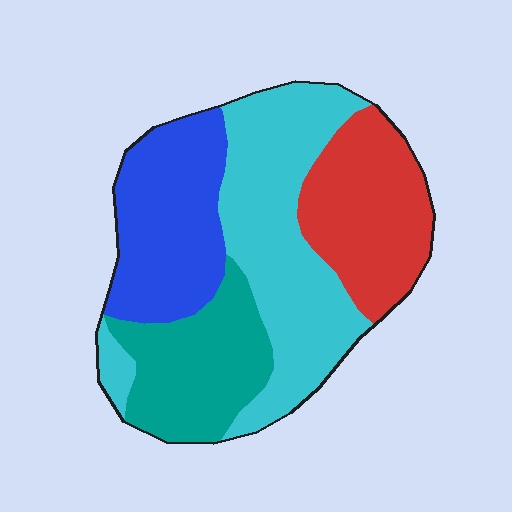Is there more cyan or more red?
Cyan.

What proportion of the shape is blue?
Blue takes up about one quarter (1/4) of the shape.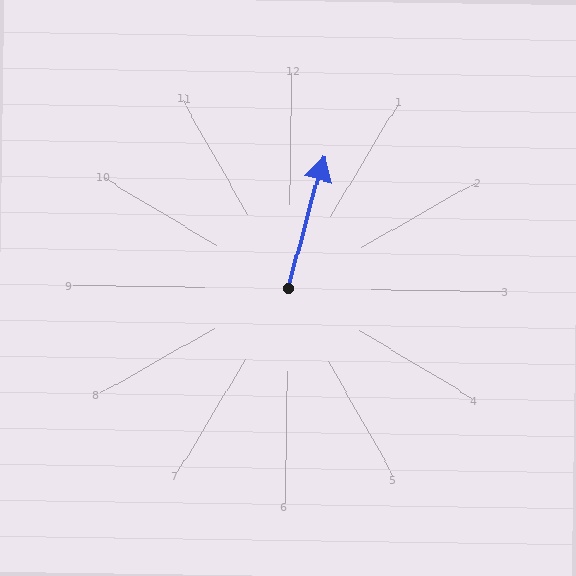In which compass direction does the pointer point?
North.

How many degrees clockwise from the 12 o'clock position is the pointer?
Approximately 15 degrees.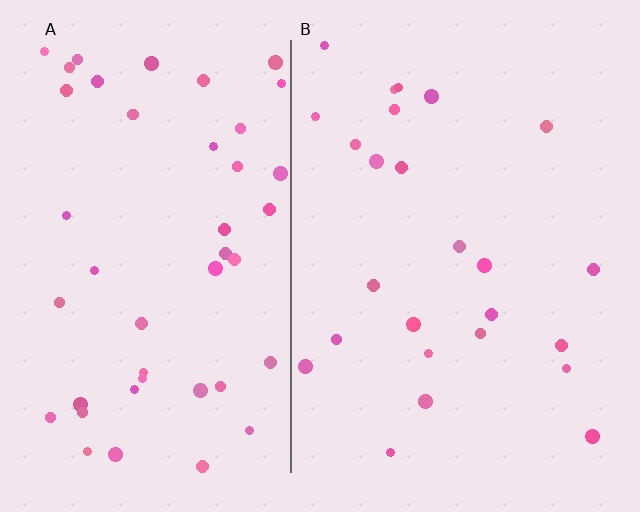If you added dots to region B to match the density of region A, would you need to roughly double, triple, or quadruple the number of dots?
Approximately double.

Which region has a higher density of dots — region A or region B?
A (the left).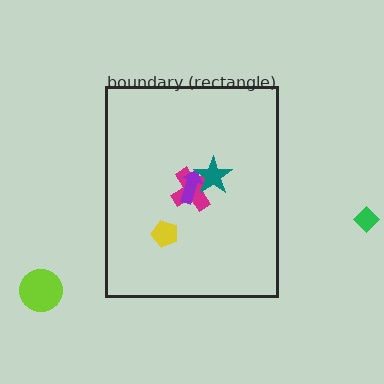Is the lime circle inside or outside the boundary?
Outside.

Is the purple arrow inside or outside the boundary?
Inside.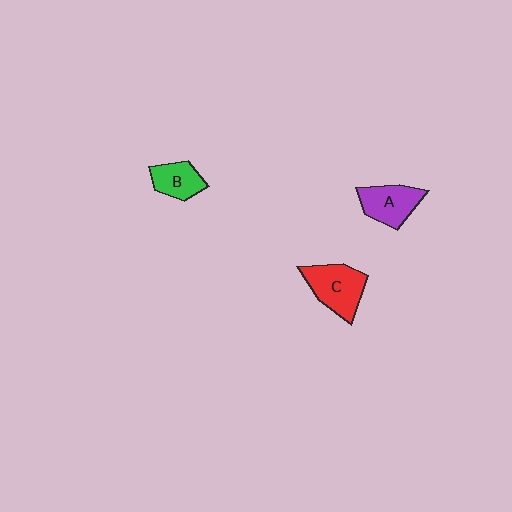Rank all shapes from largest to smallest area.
From largest to smallest: C (red), A (purple), B (green).